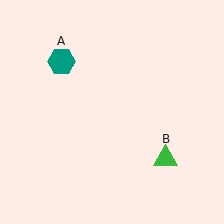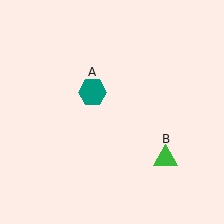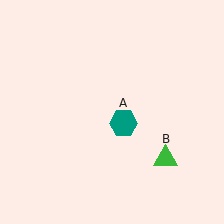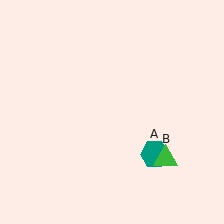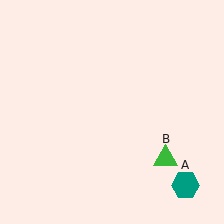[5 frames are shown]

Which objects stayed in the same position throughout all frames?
Green triangle (object B) remained stationary.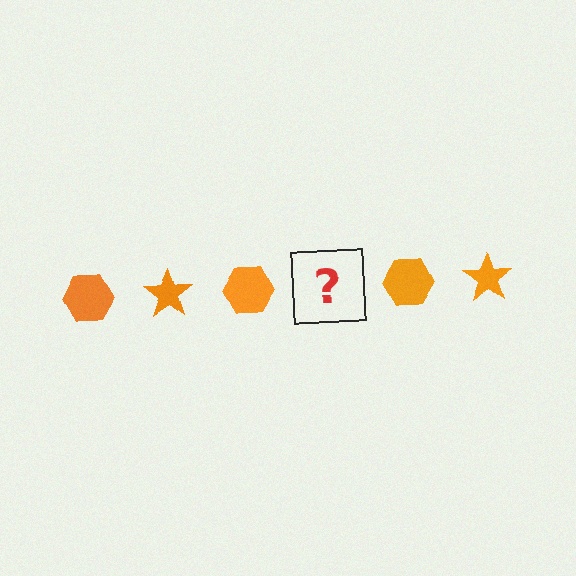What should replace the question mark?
The question mark should be replaced with an orange star.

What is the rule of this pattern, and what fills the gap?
The rule is that the pattern cycles through hexagon, star shapes in orange. The gap should be filled with an orange star.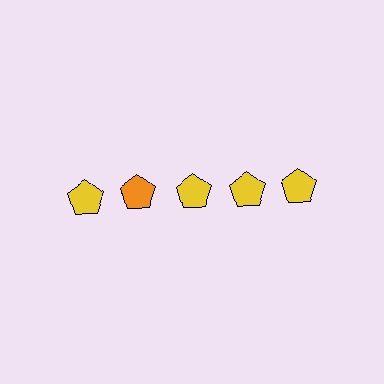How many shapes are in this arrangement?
There are 5 shapes arranged in a grid pattern.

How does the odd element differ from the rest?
It has a different color: orange instead of yellow.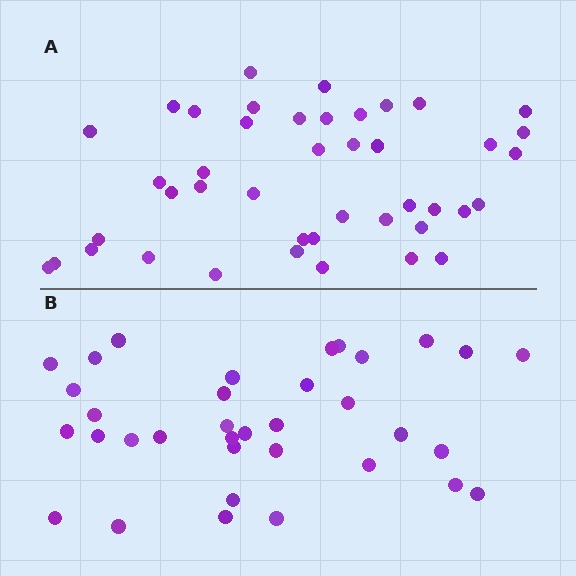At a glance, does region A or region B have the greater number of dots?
Region A (the top region) has more dots.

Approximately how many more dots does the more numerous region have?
Region A has roughly 8 or so more dots than region B.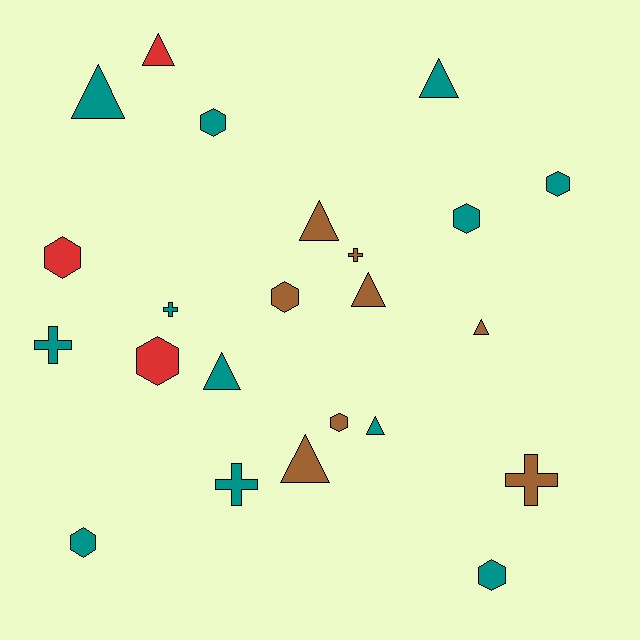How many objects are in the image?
There are 23 objects.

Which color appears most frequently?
Teal, with 12 objects.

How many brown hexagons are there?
There are 2 brown hexagons.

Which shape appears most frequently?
Hexagon, with 9 objects.